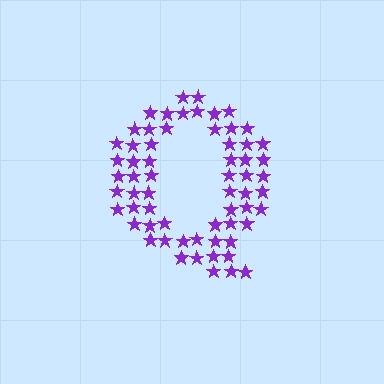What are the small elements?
The small elements are stars.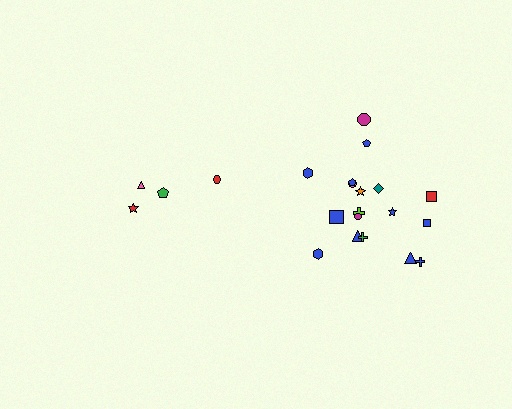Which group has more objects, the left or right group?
The right group.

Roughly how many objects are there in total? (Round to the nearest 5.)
Roughly 25 objects in total.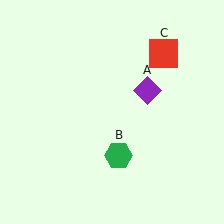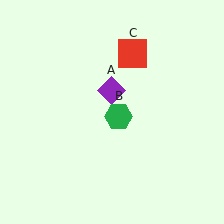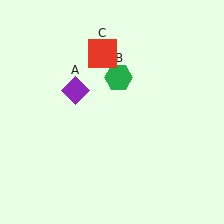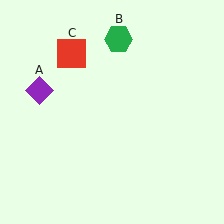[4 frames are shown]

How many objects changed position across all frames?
3 objects changed position: purple diamond (object A), green hexagon (object B), red square (object C).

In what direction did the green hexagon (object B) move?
The green hexagon (object B) moved up.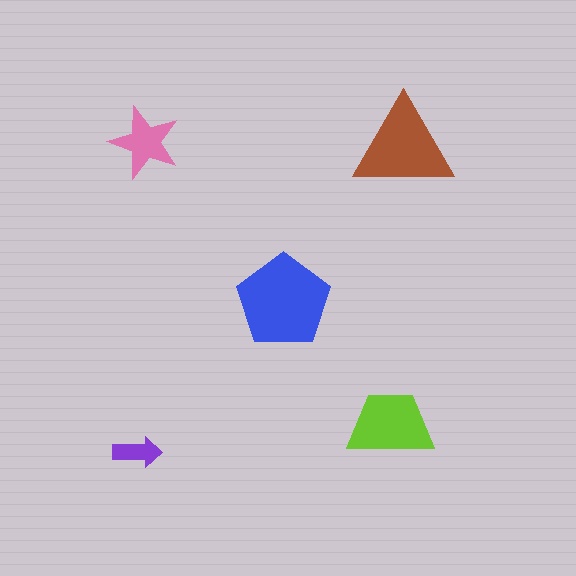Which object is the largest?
The blue pentagon.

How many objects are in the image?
There are 5 objects in the image.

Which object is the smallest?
The purple arrow.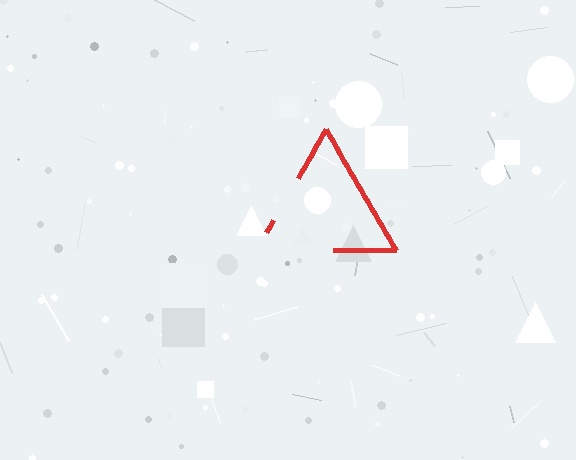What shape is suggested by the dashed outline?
The dashed outline suggests a triangle.